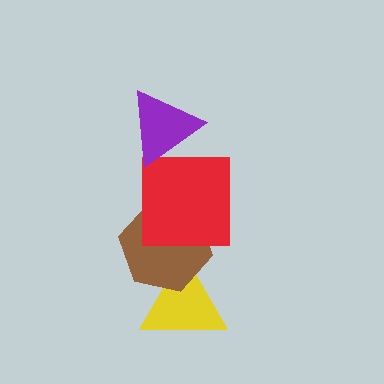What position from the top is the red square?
The red square is 2nd from the top.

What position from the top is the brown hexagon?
The brown hexagon is 3rd from the top.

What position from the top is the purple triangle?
The purple triangle is 1st from the top.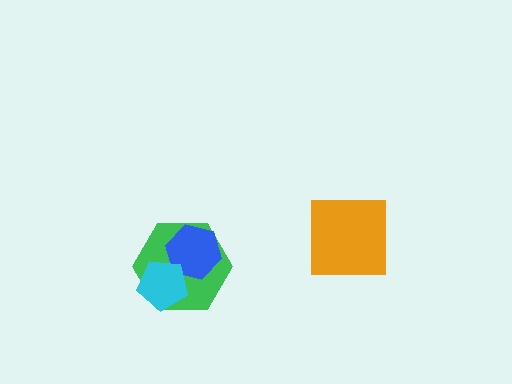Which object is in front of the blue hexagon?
The cyan pentagon is in front of the blue hexagon.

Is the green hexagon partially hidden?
Yes, it is partially covered by another shape.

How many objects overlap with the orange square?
0 objects overlap with the orange square.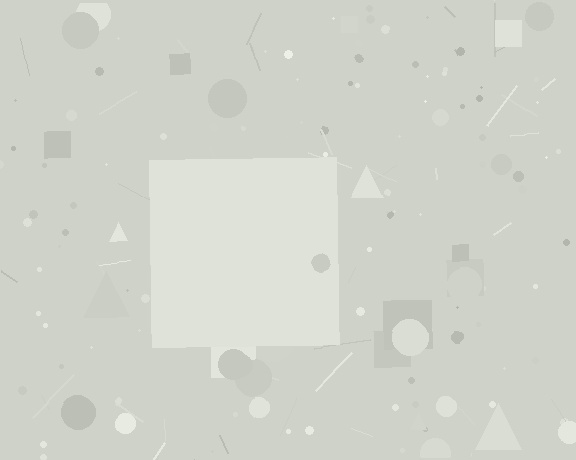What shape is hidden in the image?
A square is hidden in the image.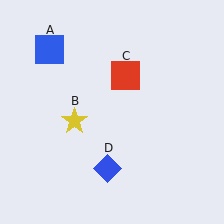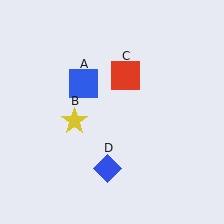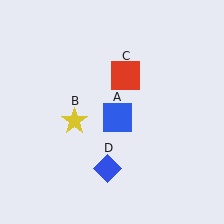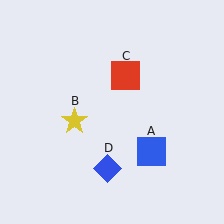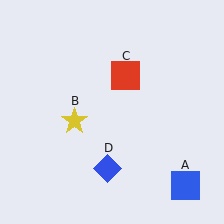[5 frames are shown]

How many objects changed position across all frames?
1 object changed position: blue square (object A).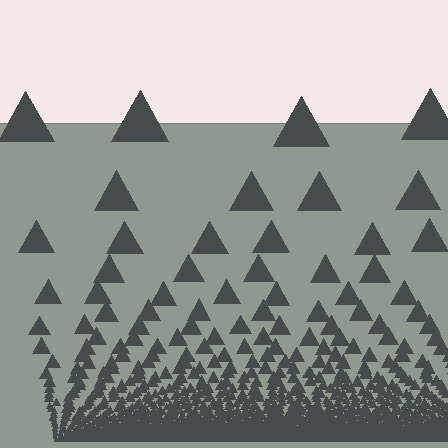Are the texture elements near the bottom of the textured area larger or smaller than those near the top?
Smaller. The gradient is inverted — elements near the bottom are smaller and denser.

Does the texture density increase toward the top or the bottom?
Density increases toward the bottom.